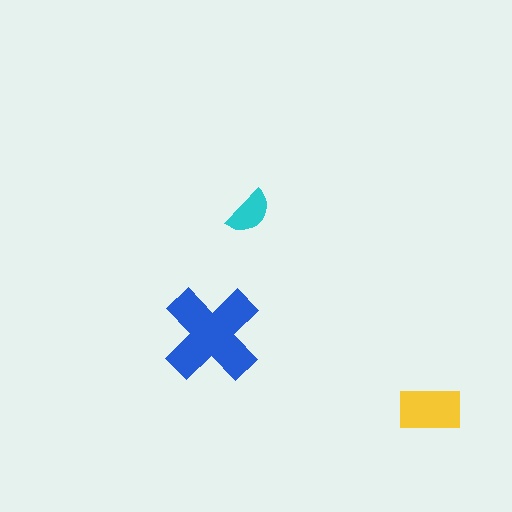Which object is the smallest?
The cyan semicircle.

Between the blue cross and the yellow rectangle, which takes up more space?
The blue cross.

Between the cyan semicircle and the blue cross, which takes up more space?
The blue cross.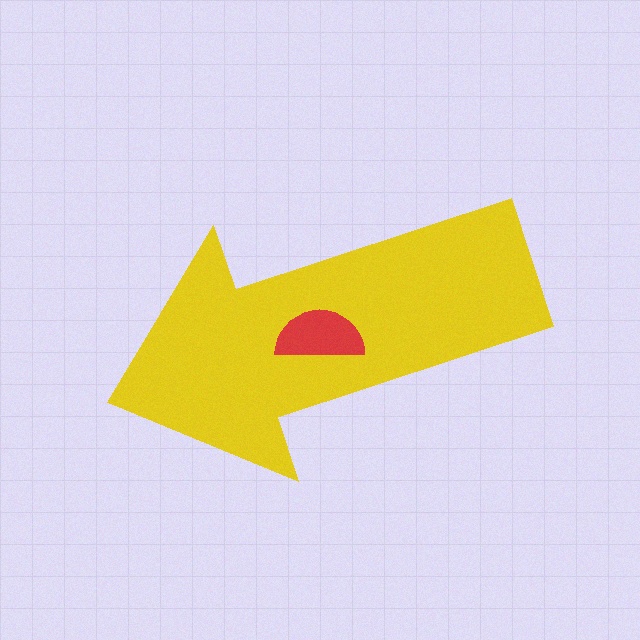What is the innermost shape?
The red semicircle.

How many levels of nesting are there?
2.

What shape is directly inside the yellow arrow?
The red semicircle.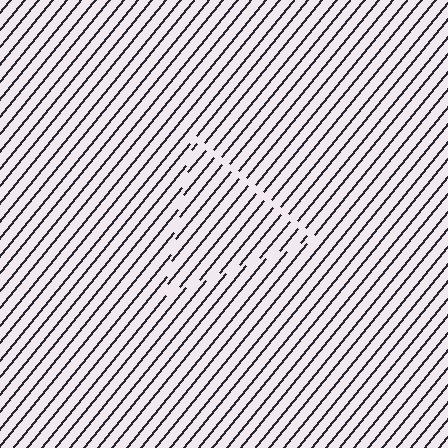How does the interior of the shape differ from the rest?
The interior of the shape contains the same grating, shifted by half a period — the contour is defined by the phase discontinuity where line-ends from the inner and outer gratings abut.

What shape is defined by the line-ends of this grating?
An illusory triangle. The interior of the shape contains the same grating, shifted by half a period — the contour is defined by the phase discontinuity where line-ends from the inner and outer gratings abut.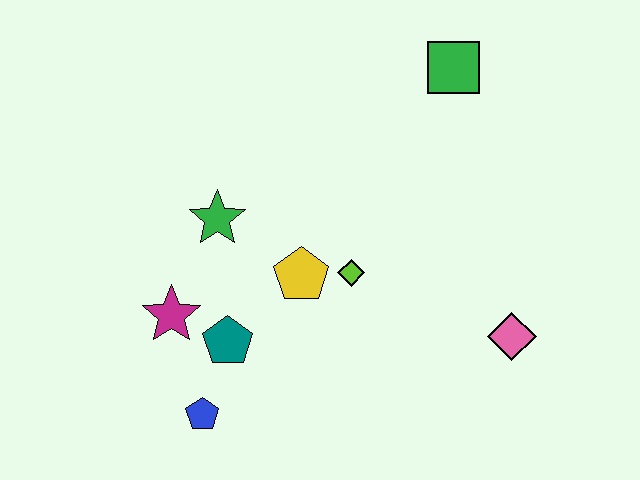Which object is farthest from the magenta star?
The green square is farthest from the magenta star.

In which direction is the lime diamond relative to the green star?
The lime diamond is to the right of the green star.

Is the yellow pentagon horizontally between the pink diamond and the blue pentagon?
Yes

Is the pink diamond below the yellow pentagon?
Yes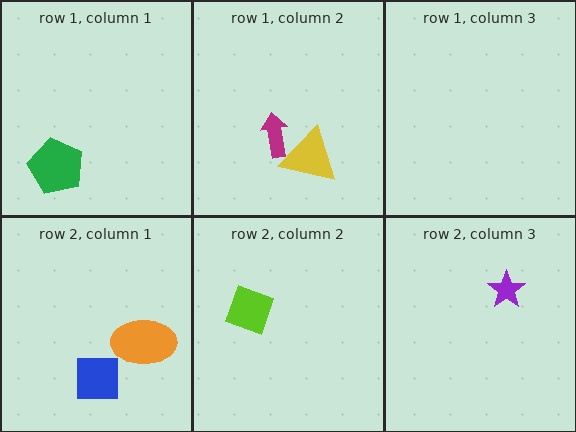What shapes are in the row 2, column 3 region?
The purple star.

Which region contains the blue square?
The row 2, column 1 region.